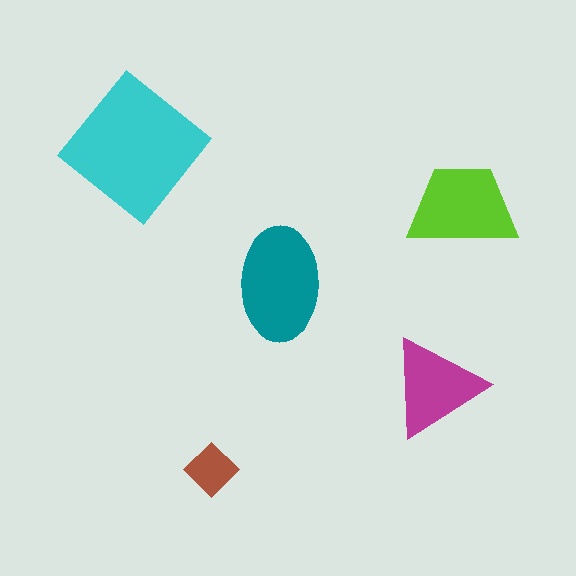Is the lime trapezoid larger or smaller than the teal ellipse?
Smaller.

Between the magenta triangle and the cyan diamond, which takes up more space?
The cyan diamond.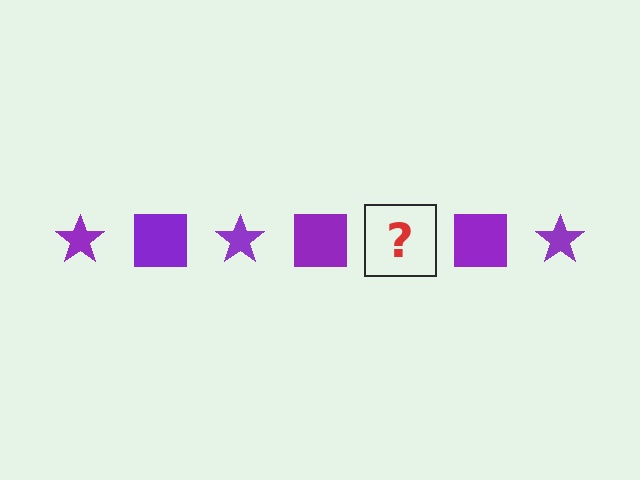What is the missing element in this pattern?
The missing element is a purple star.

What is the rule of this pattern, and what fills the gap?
The rule is that the pattern cycles through star, square shapes in purple. The gap should be filled with a purple star.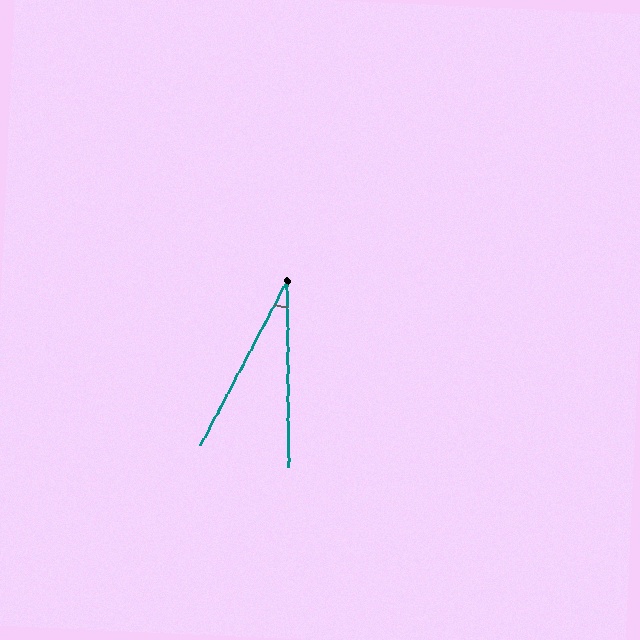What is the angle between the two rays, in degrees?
Approximately 28 degrees.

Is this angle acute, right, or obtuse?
It is acute.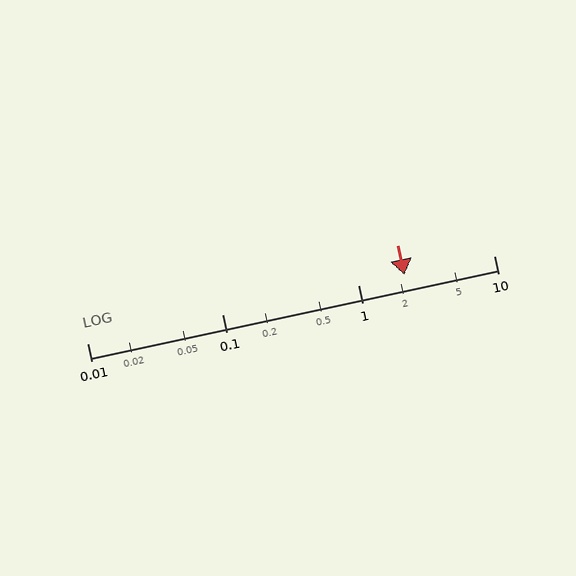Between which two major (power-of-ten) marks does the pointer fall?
The pointer is between 1 and 10.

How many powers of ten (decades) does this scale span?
The scale spans 3 decades, from 0.01 to 10.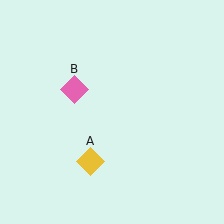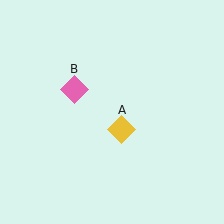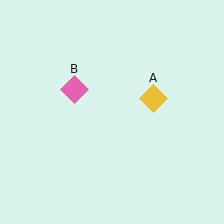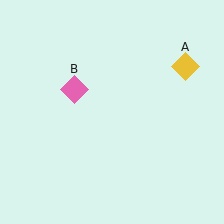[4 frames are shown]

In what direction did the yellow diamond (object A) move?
The yellow diamond (object A) moved up and to the right.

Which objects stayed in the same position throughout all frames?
Pink diamond (object B) remained stationary.